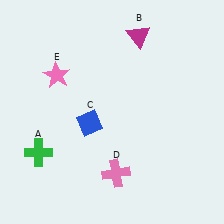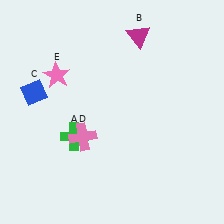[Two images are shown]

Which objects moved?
The objects that moved are: the green cross (A), the blue diamond (C), the pink cross (D).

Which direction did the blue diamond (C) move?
The blue diamond (C) moved left.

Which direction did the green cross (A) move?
The green cross (A) moved right.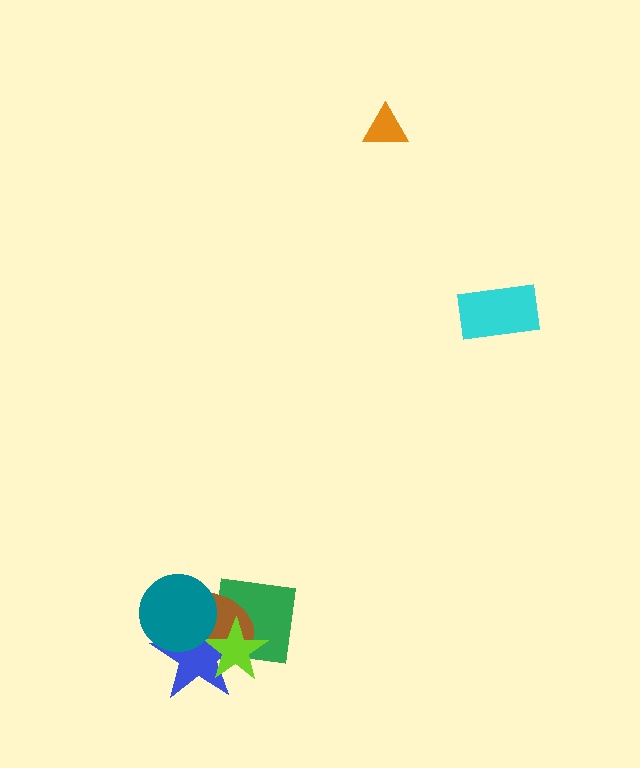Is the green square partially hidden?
Yes, it is partially covered by another shape.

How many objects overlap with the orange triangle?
0 objects overlap with the orange triangle.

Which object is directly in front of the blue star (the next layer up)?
The lime star is directly in front of the blue star.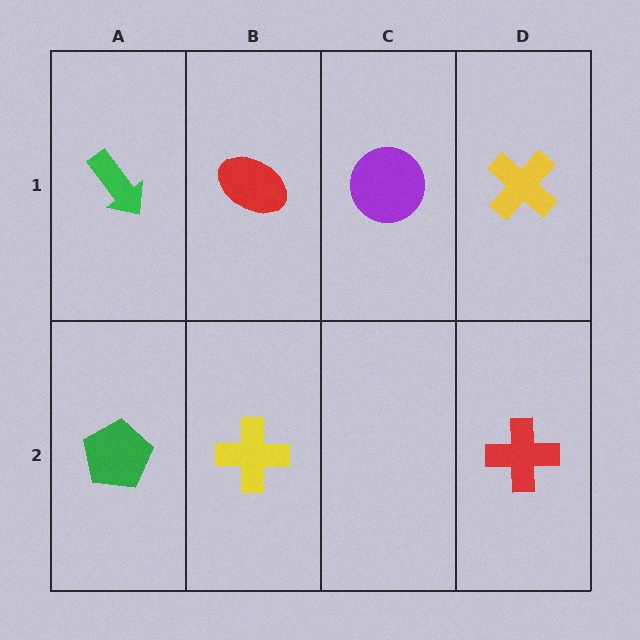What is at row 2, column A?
A green pentagon.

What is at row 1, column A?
A green arrow.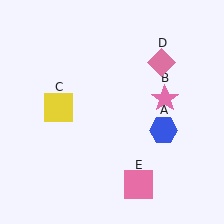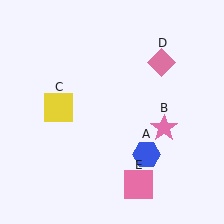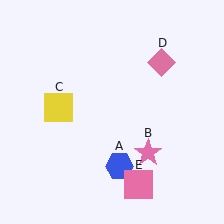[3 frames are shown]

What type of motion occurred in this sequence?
The blue hexagon (object A), pink star (object B) rotated clockwise around the center of the scene.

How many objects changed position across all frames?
2 objects changed position: blue hexagon (object A), pink star (object B).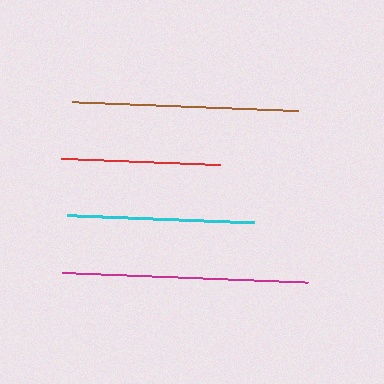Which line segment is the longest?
The magenta line is the longest at approximately 246 pixels.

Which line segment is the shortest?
The red line is the shortest at approximately 159 pixels.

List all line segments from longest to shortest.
From longest to shortest: magenta, brown, cyan, red.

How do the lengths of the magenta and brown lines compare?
The magenta and brown lines are approximately the same length.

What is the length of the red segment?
The red segment is approximately 159 pixels long.